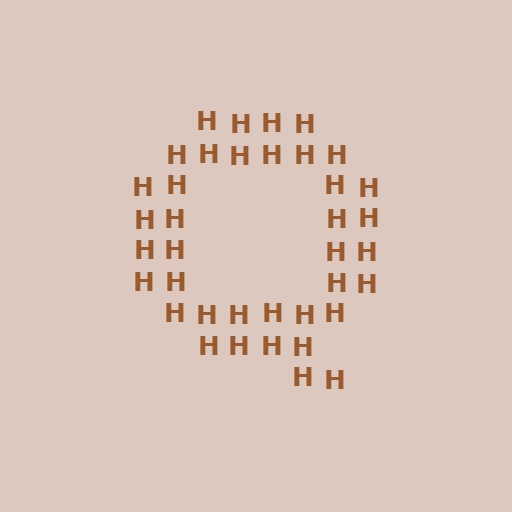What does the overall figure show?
The overall figure shows the letter Q.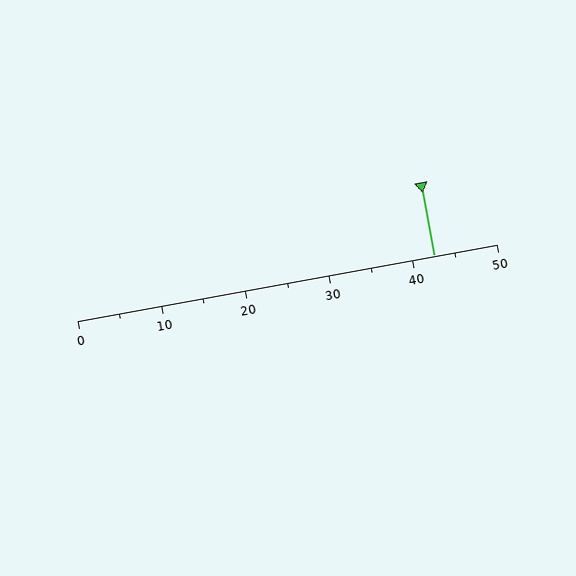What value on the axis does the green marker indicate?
The marker indicates approximately 42.5.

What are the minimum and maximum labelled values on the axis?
The axis runs from 0 to 50.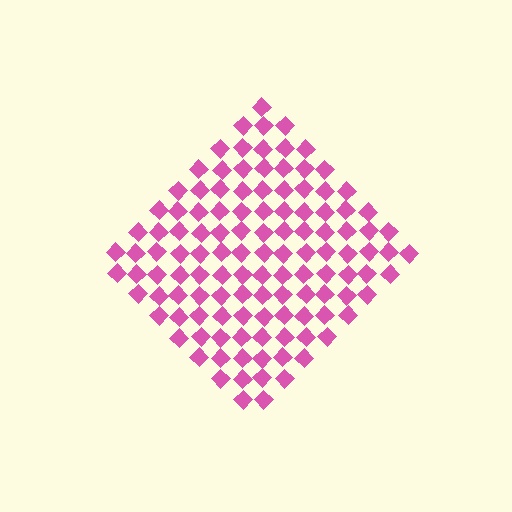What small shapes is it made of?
It is made of small diamonds.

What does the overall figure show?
The overall figure shows a diamond.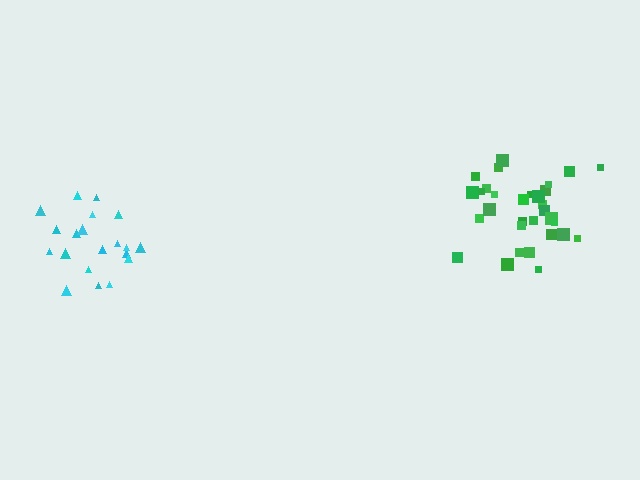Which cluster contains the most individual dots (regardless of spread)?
Green (32).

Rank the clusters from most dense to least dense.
green, cyan.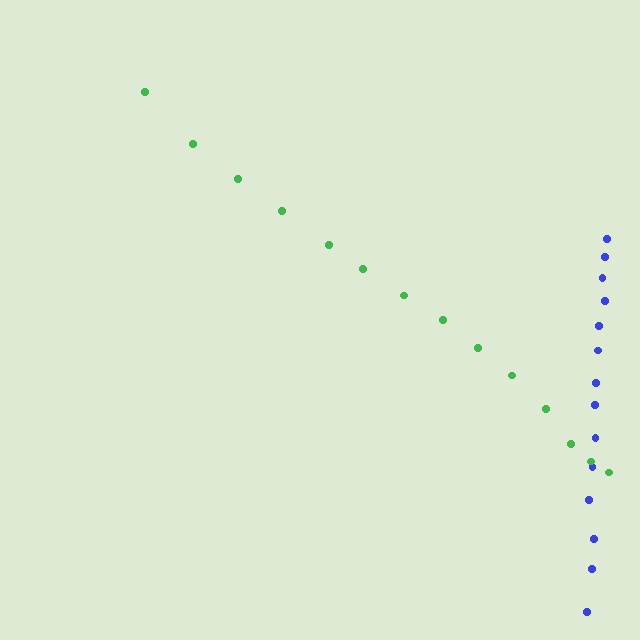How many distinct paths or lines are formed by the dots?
There are 2 distinct paths.